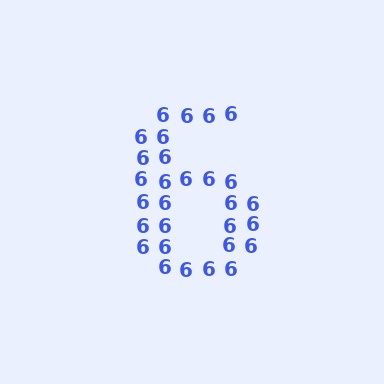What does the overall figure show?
The overall figure shows the digit 6.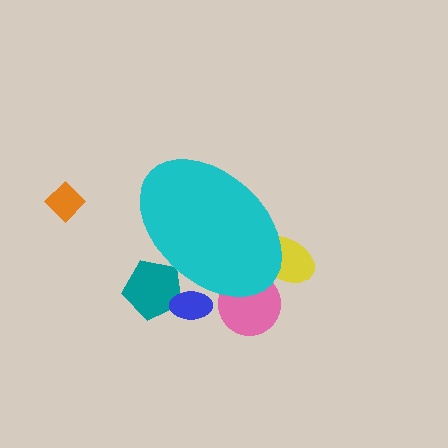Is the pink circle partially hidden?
Yes, the pink circle is partially hidden behind the cyan ellipse.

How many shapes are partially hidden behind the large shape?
4 shapes are partially hidden.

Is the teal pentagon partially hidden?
Yes, the teal pentagon is partially hidden behind the cyan ellipse.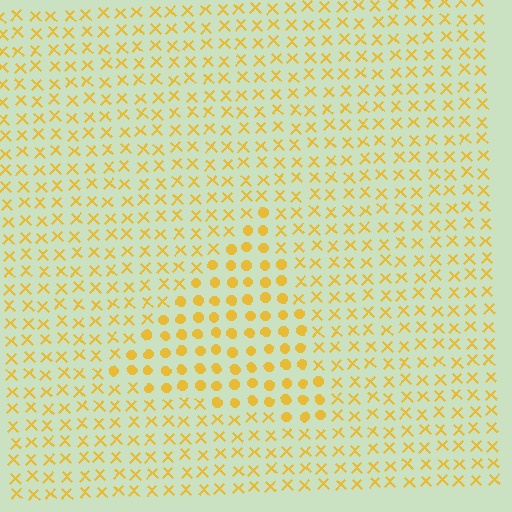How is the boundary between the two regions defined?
The boundary is defined by a change in element shape: circles inside vs. X marks outside. All elements share the same color and spacing.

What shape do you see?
I see a triangle.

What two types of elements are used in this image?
The image uses circles inside the triangle region and X marks outside it.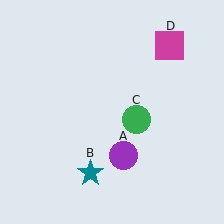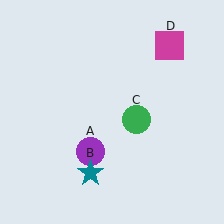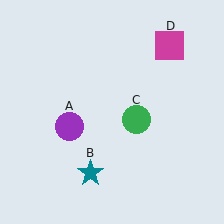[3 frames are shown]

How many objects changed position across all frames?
1 object changed position: purple circle (object A).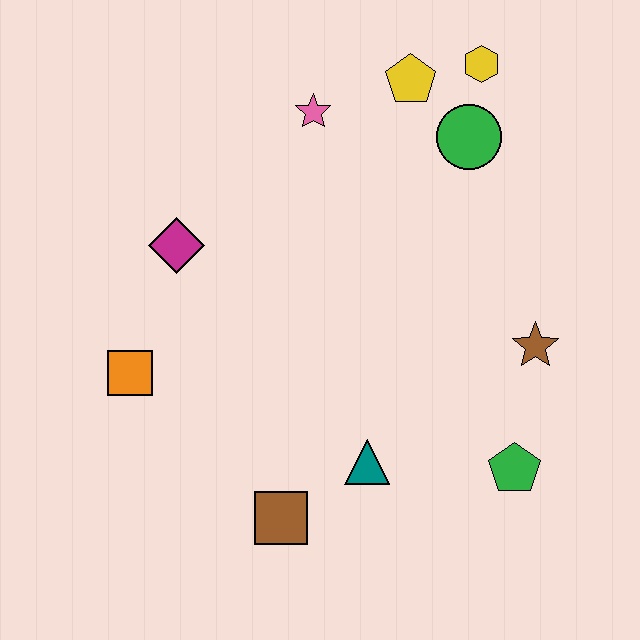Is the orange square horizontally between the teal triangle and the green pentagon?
No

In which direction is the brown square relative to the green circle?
The brown square is below the green circle.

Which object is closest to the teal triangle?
The brown square is closest to the teal triangle.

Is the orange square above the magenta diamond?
No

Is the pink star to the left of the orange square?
No